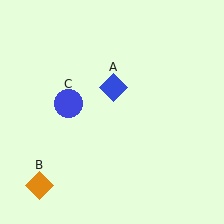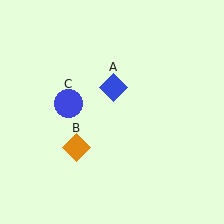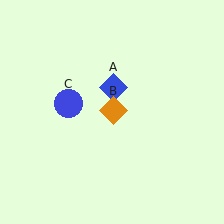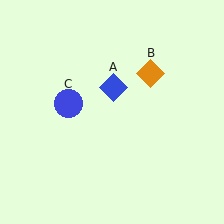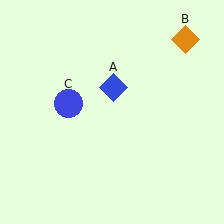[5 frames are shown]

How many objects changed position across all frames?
1 object changed position: orange diamond (object B).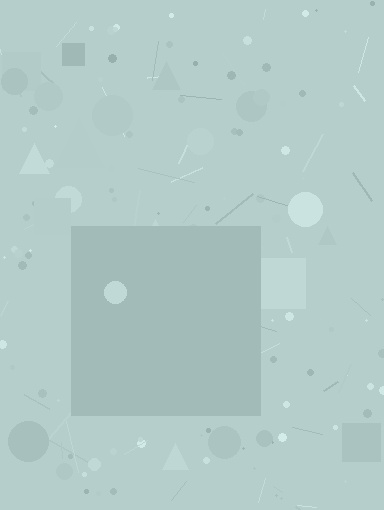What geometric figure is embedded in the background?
A square is embedded in the background.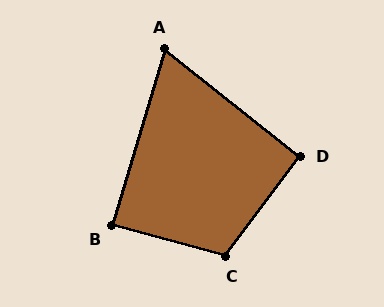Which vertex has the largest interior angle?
C, at approximately 112 degrees.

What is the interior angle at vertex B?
Approximately 88 degrees (approximately right).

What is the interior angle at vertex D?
Approximately 92 degrees (approximately right).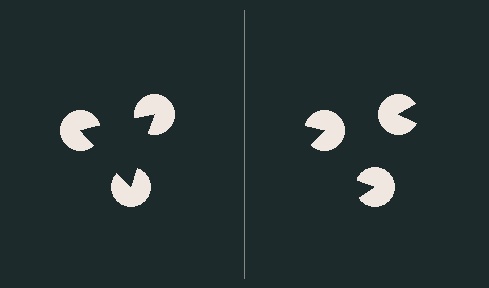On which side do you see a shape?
An illusory triangle appears on the left side. On the right side the wedge cuts are rotated, so no coherent shape forms.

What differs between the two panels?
The pac-man discs are positioned identically on both sides; only the wedge orientations differ. On the left they align to a triangle; on the right they are misaligned.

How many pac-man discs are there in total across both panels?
6 — 3 on each side.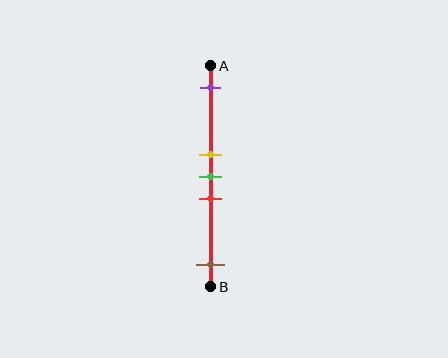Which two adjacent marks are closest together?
The yellow and green marks are the closest adjacent pair.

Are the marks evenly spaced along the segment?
No, the marks are not evenly spaced.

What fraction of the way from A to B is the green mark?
The green mark is approximately 50% (0.5) of the way from A to B.